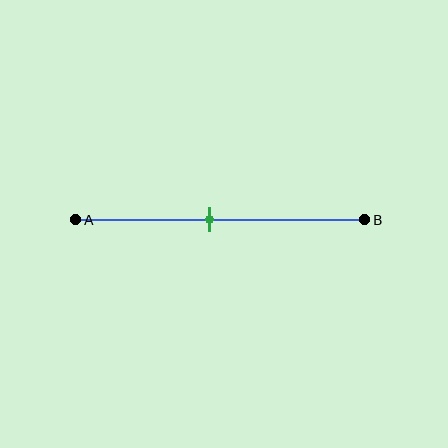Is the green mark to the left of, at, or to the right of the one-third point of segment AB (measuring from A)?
The green mark is to the right of the one-third point of segment AB.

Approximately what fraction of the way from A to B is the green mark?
The green mark is approximately 45% of the way from A to B.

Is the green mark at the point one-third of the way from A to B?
No, the mark is at about 45% from A, not at the 33% one-third point.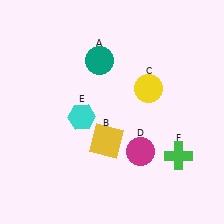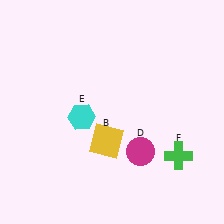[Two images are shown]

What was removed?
The teal circle (A), the yellow circle (C) were removed in Image 2.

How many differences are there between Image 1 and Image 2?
There are 2 differences between the two images.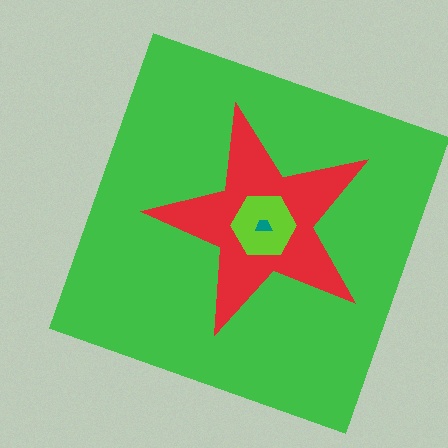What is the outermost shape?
The green square.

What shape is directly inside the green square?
The red star.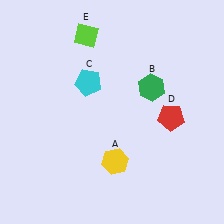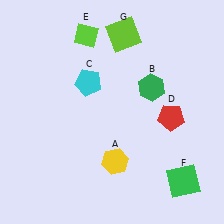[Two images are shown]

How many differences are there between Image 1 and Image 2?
There are 2 differences between the two images.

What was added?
A green square (F), a lime square (G) were added in Image 2.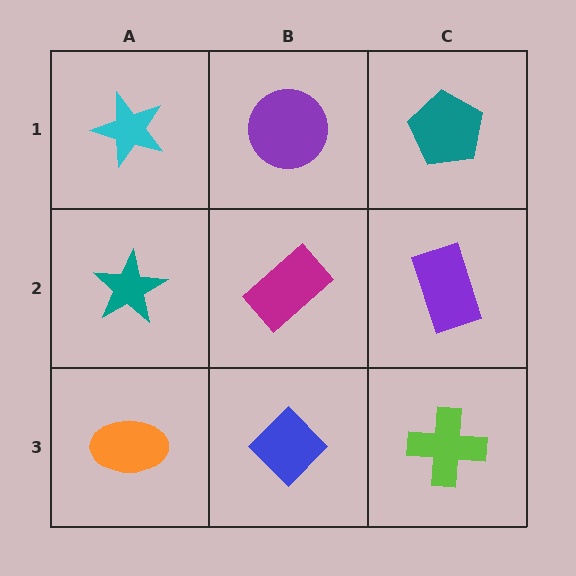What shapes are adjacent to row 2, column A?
A cyan star (row 1, column A), an orange ellipse (row 3, column A), a magenta rectangle (row 2, column B).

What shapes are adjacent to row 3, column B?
A magenta rectangle (row 2, column B), an orange ellipse (row 3, column A), a lime cross (row 3, column C).